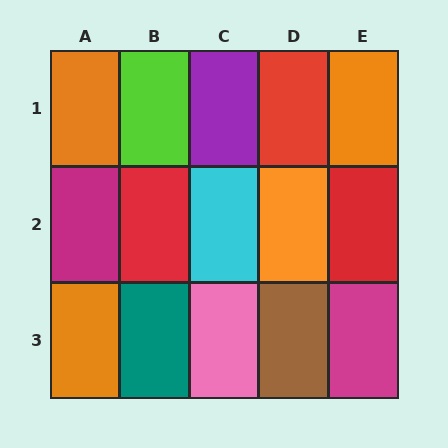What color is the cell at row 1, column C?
Purple.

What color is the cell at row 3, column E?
Magenta.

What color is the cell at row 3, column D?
Brown.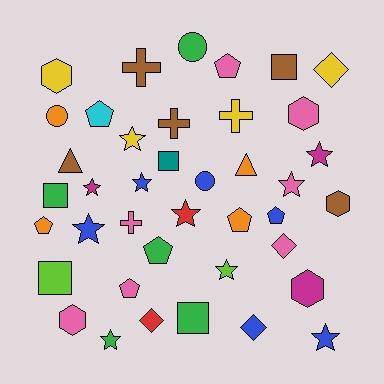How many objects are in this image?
There are 40 objects.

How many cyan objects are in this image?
There is 1 cyan object.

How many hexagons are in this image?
There are 5 hexagons.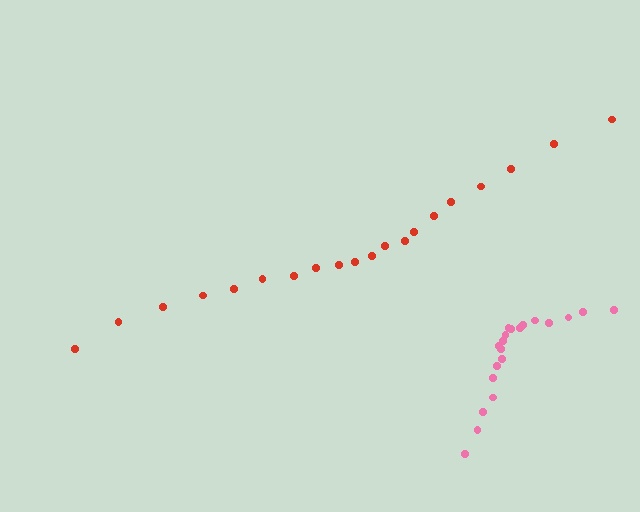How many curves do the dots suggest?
There are 2 distinct paths.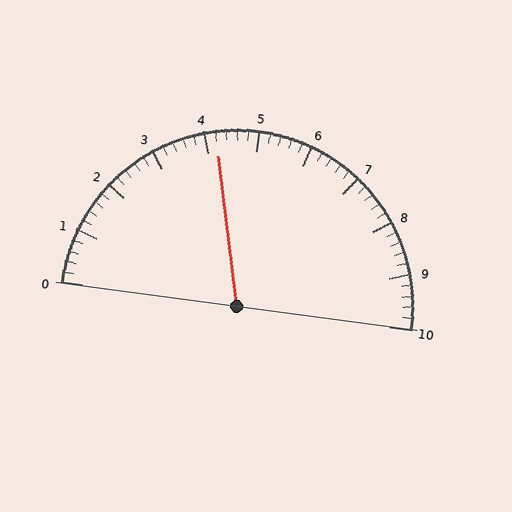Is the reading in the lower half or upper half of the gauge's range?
The reading is in the lower half of the range (0 to 10).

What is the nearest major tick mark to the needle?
The nearest major tick mark is 4.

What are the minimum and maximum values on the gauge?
The gauge ranges from 0 to 10.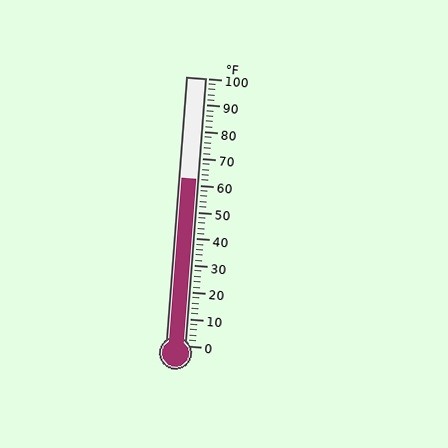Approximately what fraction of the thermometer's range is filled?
The thermometer is filled to approximately 60% of its range.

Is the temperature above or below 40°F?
The temperature is above 40°F.